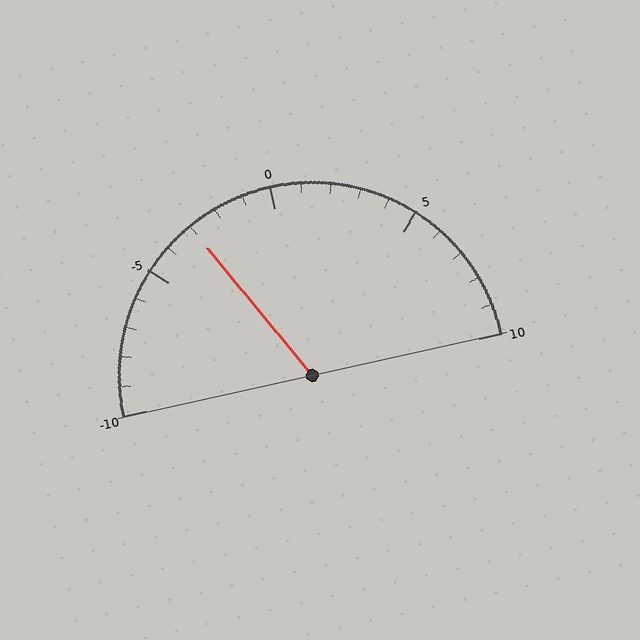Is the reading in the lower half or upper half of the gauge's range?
The reading is in the lower half of the range (-10 to 10).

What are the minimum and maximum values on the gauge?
The gauge ranges from -10 to 10.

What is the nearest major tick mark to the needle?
The nearest major tick mark is -5.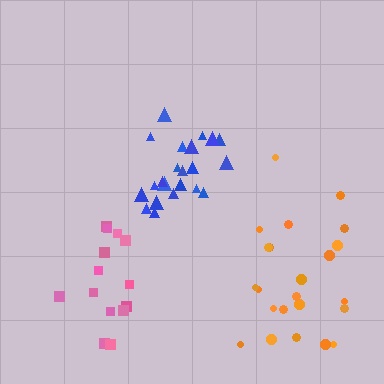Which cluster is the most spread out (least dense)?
Orange.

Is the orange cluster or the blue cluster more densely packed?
Blue.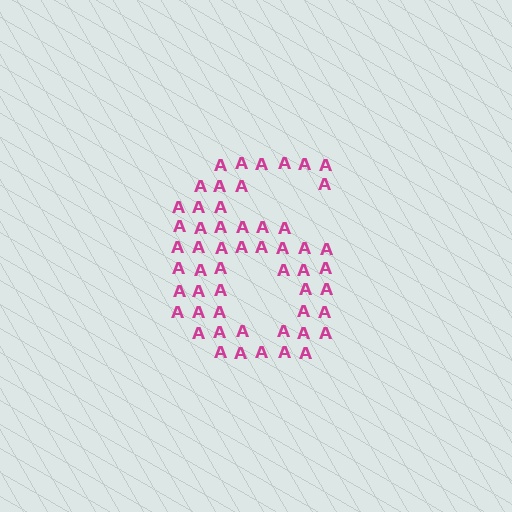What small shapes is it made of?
It is made of small letter A's.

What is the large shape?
The large shape is the digit 6.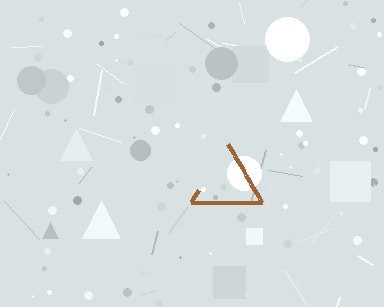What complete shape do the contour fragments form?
The contour fragments form a triangle.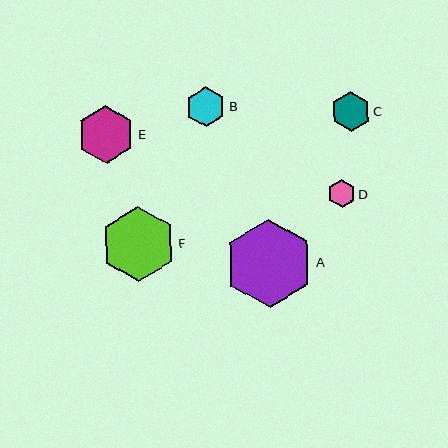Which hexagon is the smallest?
Hexagon D is the smallest with a size of approximately 28 pixels.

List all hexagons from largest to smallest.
From largest to smallest: A, F, E, C, B, D.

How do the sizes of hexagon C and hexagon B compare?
Hexagon C and hexagon B are approximately the same size.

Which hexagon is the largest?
Hexagon A is the largest with a size of approximately 89 pixels.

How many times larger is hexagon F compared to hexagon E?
Hexagon F is approximately 1.3 times the size of hexagon E.